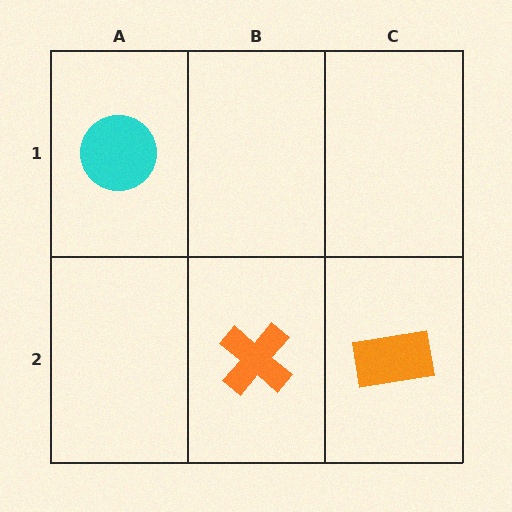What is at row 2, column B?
An orange cross.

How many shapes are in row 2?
2 shapes.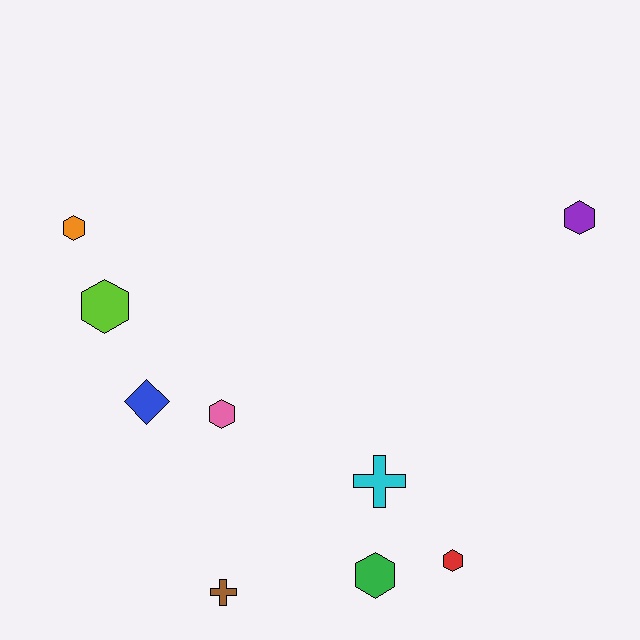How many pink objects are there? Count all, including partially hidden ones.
There is 1 pink object.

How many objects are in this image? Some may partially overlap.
There are 9 objects.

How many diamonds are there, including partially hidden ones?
There is 1 diamond.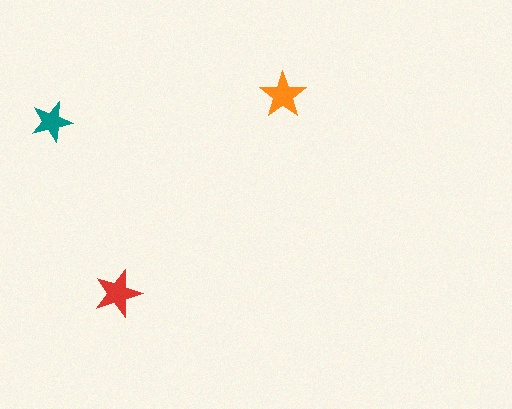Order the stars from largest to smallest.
the red one, the orange one, the teal one.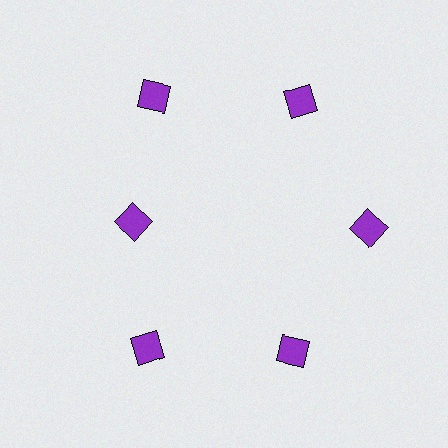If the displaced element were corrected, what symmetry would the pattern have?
It would have 6-fold rotational symmetry — the pattern would map onto itself every 60 degrees.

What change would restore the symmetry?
The symmetry would be restored by moving it outward, back onto the ring so that all 6 diamonds sit at equal angles and equal distance from the center.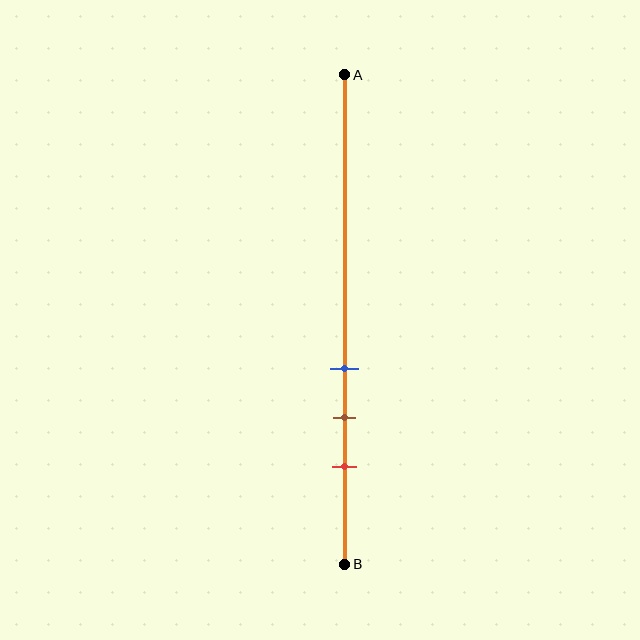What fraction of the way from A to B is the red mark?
The red mark is approximately 80% (0.8) of the way from A to B.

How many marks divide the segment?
There are 3 marks dividing the segment.